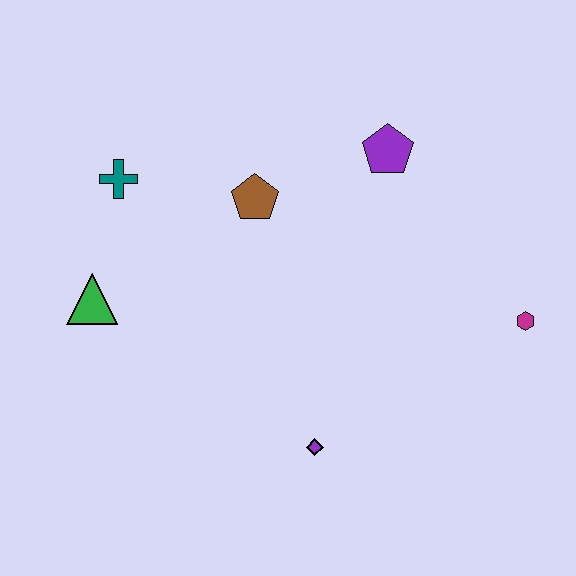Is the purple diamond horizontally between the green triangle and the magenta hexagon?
Yes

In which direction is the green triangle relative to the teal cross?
The green triangle is below the teal cross.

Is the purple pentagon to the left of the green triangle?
No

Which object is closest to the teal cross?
The green triangle is closest to the teal cross.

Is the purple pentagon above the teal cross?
Yes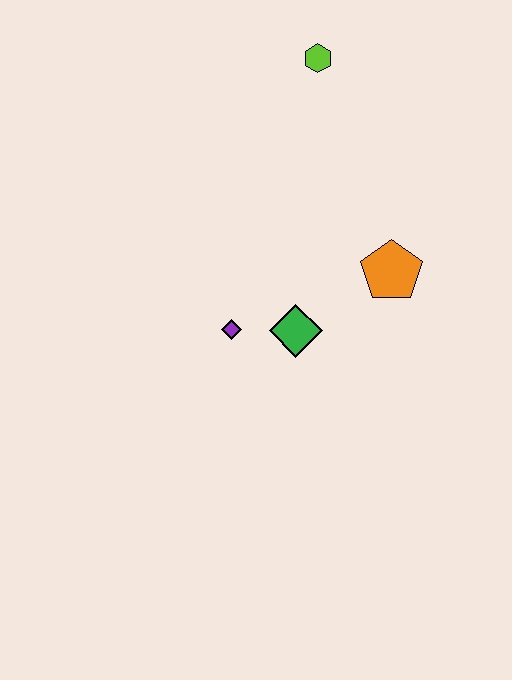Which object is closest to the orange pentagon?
The green diamond is closest to the orange pentagon.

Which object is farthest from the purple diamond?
The lime hexagon is farthest from the purple diamond.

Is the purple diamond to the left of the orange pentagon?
Yes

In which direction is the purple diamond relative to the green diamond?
The purple diamond is to the left of the green diamond.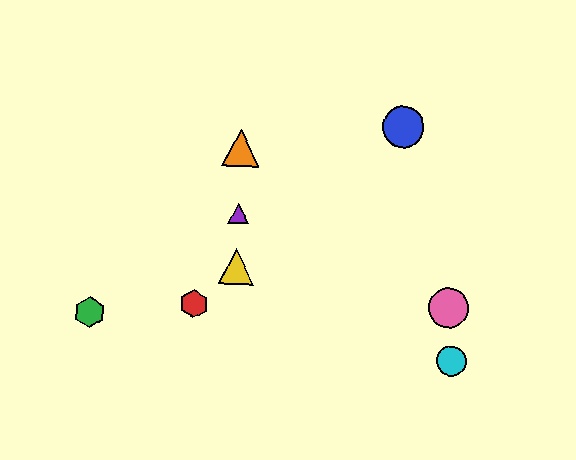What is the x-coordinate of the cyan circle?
The cyan circle is at x≈451.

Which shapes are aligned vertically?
The yellow triangle, the purple triangle, the orange triangle are aligned vertically.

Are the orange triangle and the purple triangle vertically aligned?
Yes, both are at x≈241.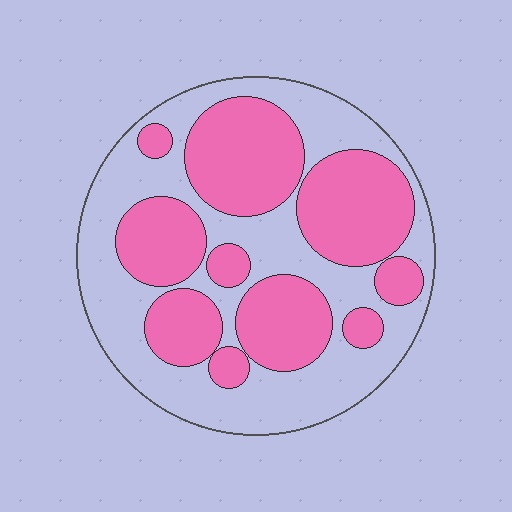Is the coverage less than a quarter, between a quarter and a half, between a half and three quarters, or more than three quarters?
Between a quarter and a half.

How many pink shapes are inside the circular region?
10.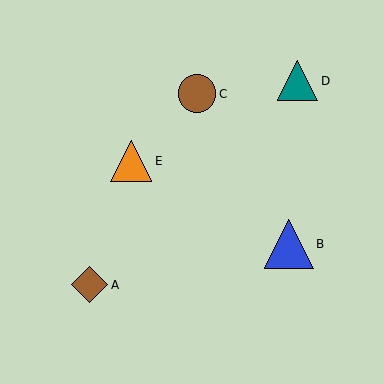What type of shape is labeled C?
Shape C is a brown circle.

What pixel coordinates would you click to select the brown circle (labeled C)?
Click at (197, 94) to select the brown circle C.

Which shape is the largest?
The blue triangle (labeled B) is the largest.